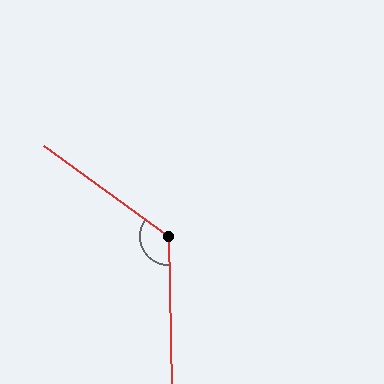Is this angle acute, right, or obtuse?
It is obtuse.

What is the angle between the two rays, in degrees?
Approximately 127 degrees.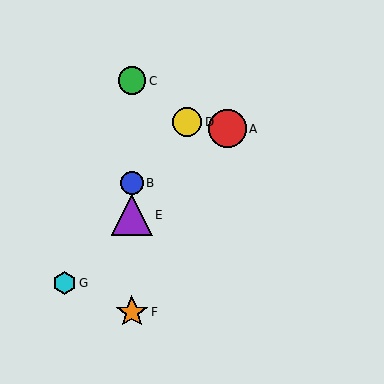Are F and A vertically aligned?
No, F is at x≈132 and A is at x≈228.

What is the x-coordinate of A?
Object A is at x≈228.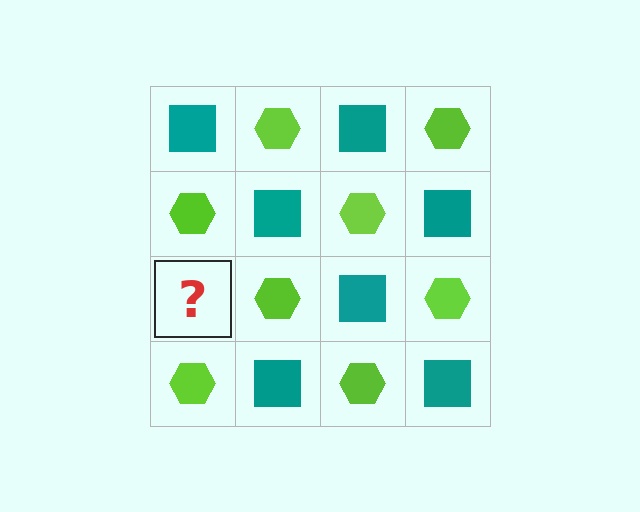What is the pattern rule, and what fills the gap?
The rule is that it alternates teal square and lime hexagon in a checkerboard pattern. The gap should be filled with a teal square.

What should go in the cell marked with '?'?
The missing cell should contain a teal square.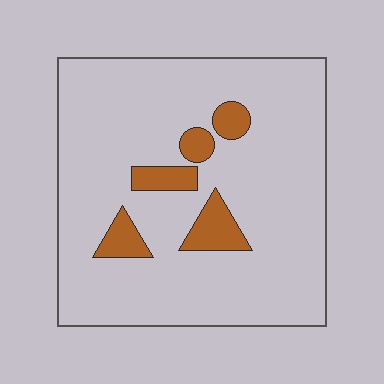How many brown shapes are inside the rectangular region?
5.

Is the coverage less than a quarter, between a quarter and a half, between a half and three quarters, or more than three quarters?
Less than a quarter.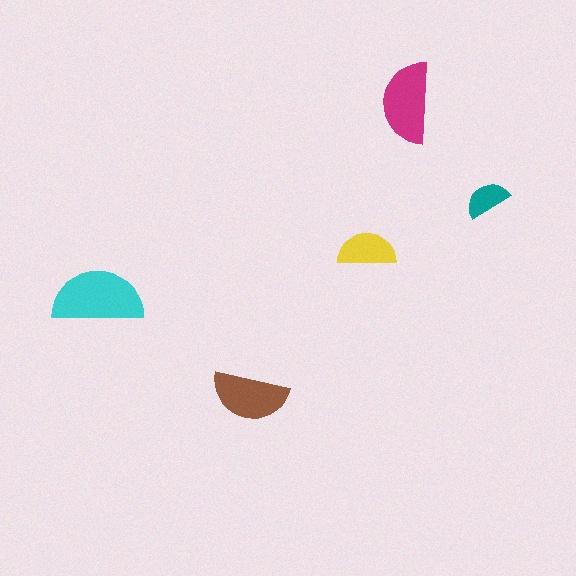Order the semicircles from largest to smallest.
the cyan one, the magenta one, the brown one, the yellow one, the teal one.